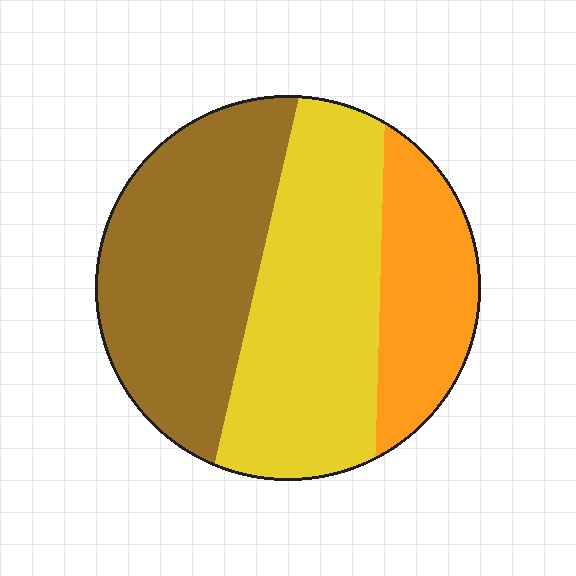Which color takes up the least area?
Orange, at roughly 20%.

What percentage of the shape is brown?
Brown covers around 40% of the shape.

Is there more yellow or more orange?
Yellow.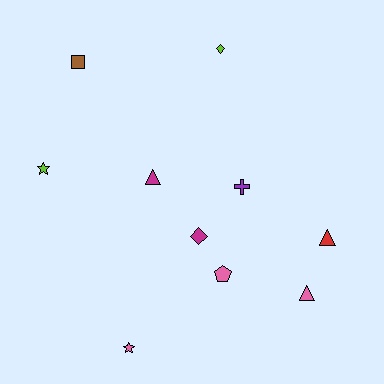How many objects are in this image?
There are 10 objects.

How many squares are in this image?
There is 1 square.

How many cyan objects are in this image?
There are no cyan objects.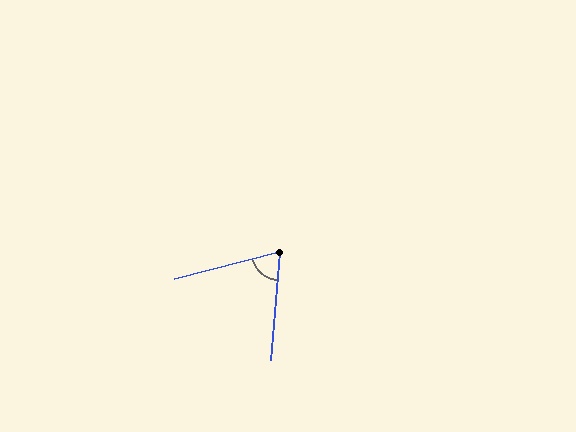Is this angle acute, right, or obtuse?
It is acute.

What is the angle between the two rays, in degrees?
Approximately 71 degrees.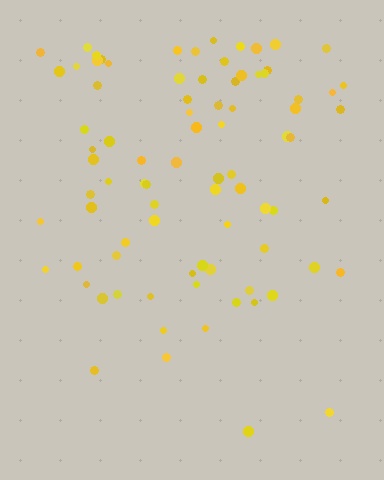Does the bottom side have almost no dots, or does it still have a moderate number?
Still a moderate number, just noticeably fewer than the top.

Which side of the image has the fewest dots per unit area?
The bottom.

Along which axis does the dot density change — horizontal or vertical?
Vertical.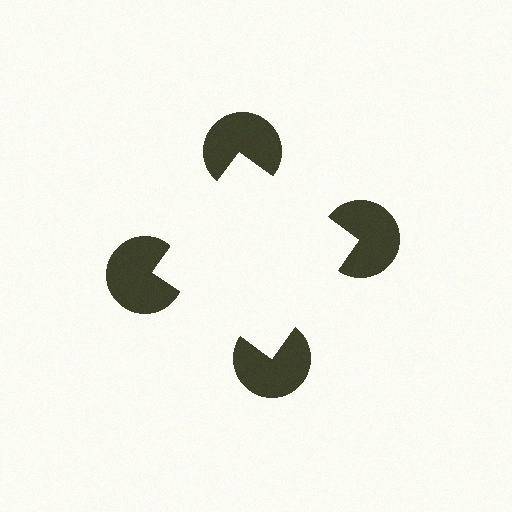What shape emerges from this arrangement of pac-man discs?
An illusory square — its edges are inferred from the aligned wedge cuts in the pac-man discs, not physically drawn.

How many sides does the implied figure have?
4 sides.